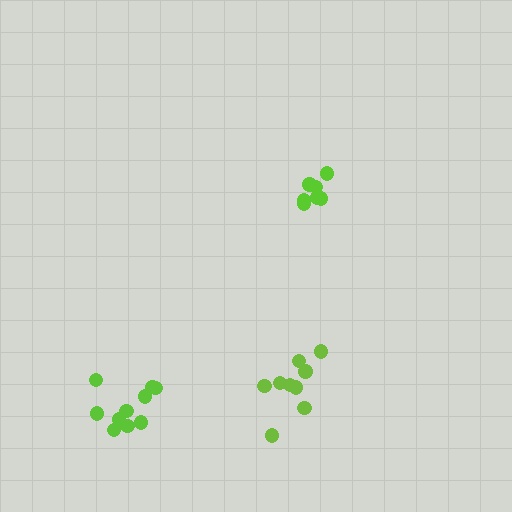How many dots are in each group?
Group 1: 7 dots, Group 2: 9 dots, Group 3: 10 dots (26 total).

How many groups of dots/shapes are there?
There are 3 groups.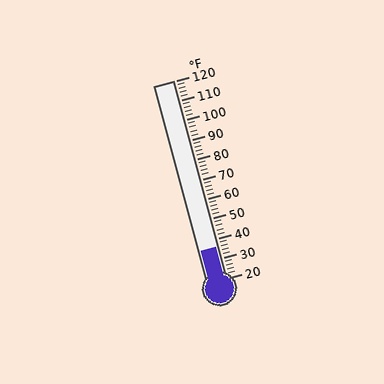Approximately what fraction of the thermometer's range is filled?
The thermometer is filled to approximately 15% of its range.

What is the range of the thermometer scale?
The thermometer scale ranges from 20°F to 120°F.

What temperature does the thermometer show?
The thermometer shows approximately 36°F.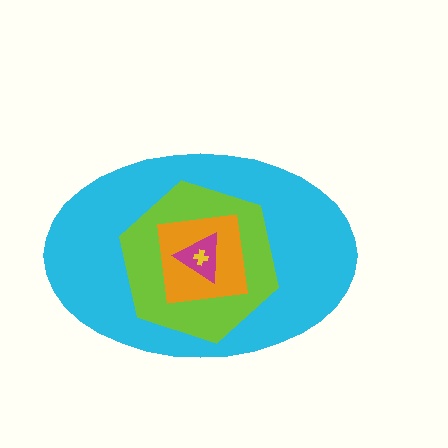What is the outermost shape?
The cyan ellipse.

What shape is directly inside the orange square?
The magenta triangle.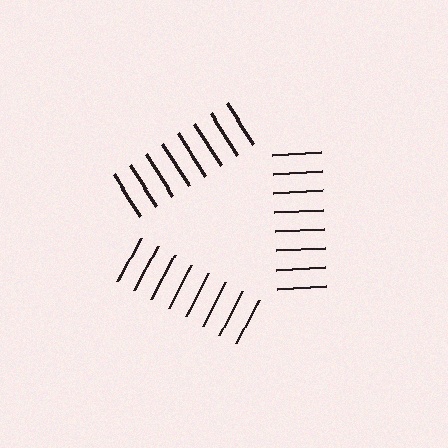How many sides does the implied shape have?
3 sides — the line-ends trace a triangle.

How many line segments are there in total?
24 — 8 along each of the 3 edges.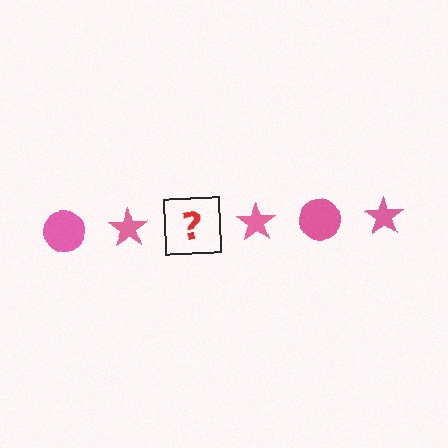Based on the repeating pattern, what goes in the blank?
The blank should be a pink circle.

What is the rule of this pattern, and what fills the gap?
The rule is that the pattern cycles through circle, star shapes in pink. The gap should be filled with a pink circle.